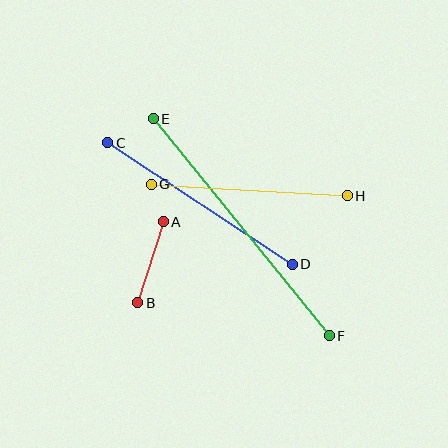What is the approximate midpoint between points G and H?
The midpoint is at approximately (249, 190) pixels.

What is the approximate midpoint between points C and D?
The midpoint is at approximately (200, 203) pixels.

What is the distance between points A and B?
The distance is approximately 85 pixels.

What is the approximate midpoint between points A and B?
The midpoint is at approximately (151, 262) pixels.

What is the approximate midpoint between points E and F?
The midpoint is at approximately (241, 227) pixels.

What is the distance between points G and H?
The distance is approximately 196 pixels.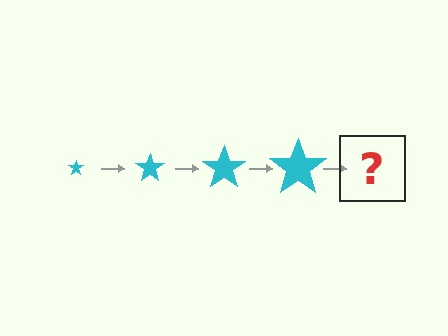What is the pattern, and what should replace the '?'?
The pattern is that the star gets progressively larger each step. The '?' should be a cyan star, larger than the previous one.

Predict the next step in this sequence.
The next step is a cyan star, larger than the previous one.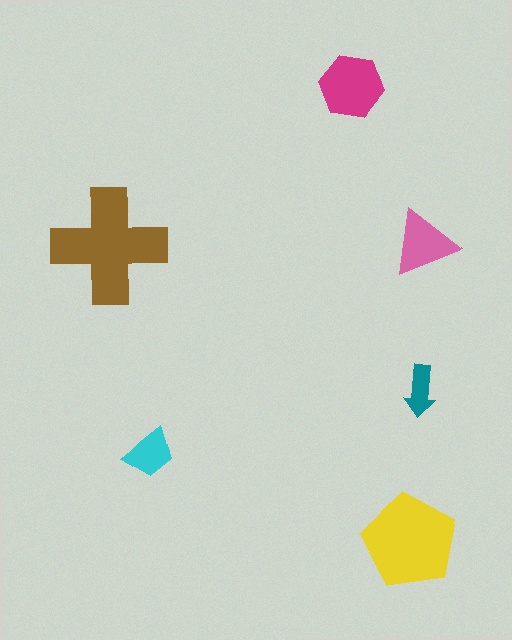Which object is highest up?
The magenta hexagon is topmost.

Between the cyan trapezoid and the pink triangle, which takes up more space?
The pink triangle.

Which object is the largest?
The brown cross.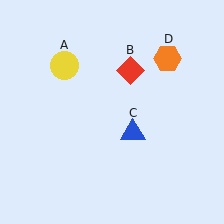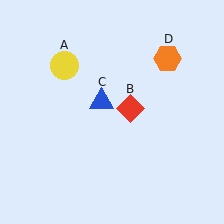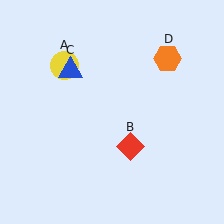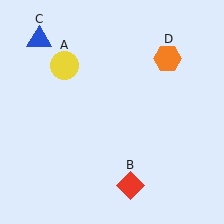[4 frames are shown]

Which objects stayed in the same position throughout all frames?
Yellow circle (object A) and orange hexagon (object D) remained stationary.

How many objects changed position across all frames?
2 objects changed position: red diamond (object B), blue triangle (object C).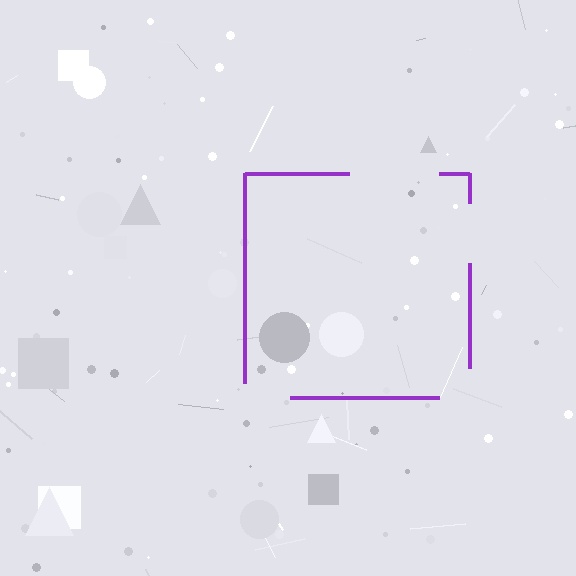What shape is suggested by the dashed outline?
The dashed outline suggests a square.